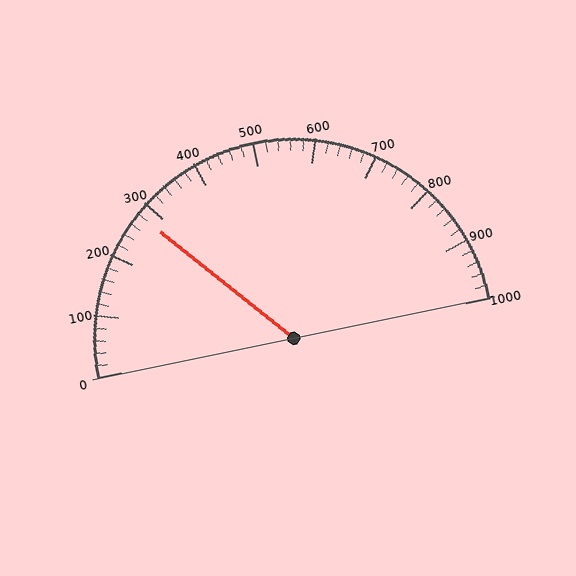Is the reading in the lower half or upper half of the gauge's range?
The reading is in the lower half of the range (0 to 1000).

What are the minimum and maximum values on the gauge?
The gauge ranges from 0 to 1000.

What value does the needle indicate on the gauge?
The needle indicates approximately 280.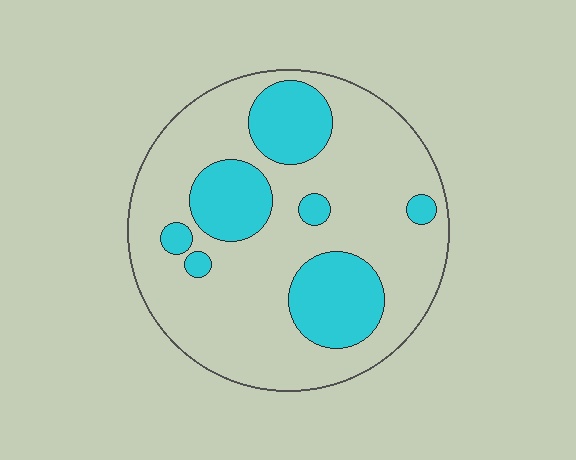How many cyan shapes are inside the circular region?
7.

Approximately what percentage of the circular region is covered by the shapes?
Approximately 25%.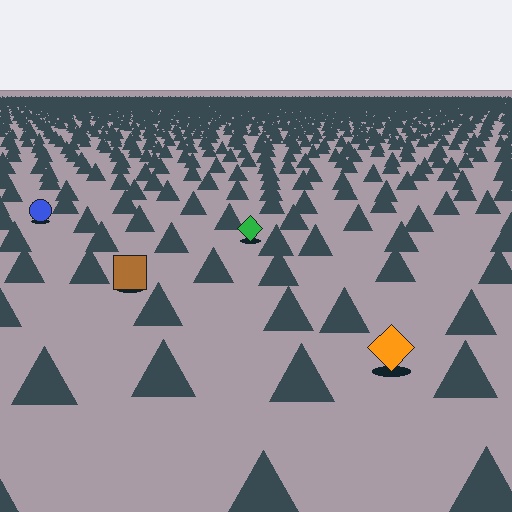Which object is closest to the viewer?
The orange diamond is closest. The texture marks near it are larger and more spread out.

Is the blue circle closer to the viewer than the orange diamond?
No. The orange diamond is closer — you can tell from the texture gradient: the ground texture is coarser near it.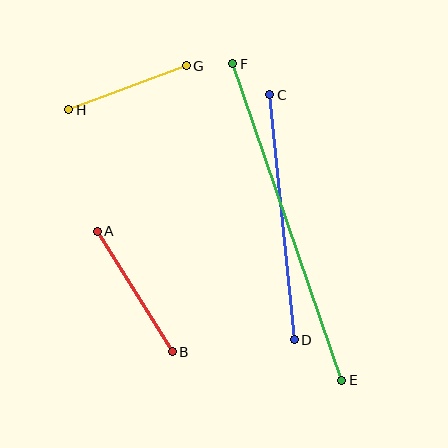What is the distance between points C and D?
The distance is approximately 246 pixels.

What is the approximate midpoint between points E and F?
The midpoint is at approximately (287, 222) pixels.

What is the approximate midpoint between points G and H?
The midpoint is at approximately (128, 88) pixels.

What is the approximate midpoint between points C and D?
The midpoint is at approximately (282, 217) pixels.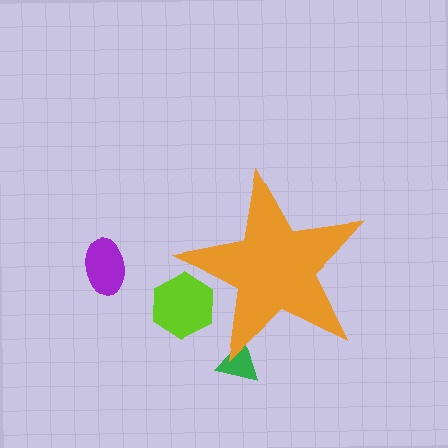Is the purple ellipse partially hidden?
No, the purple ellipse is fully visible.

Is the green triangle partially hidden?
Yes, the green triangle is partially hidden behind the orange star.